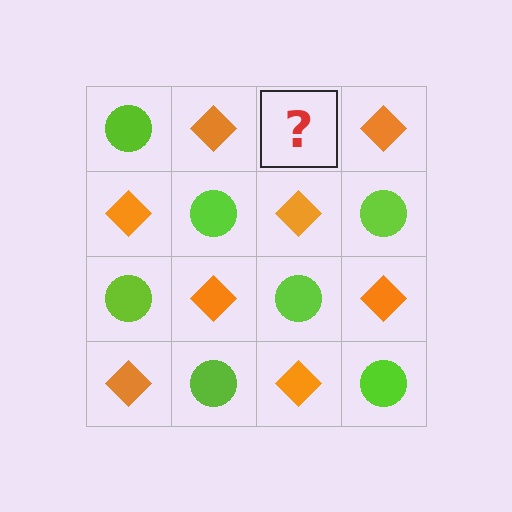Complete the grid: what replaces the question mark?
The question mark should be replaced with a lime circle.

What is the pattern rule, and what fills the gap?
The rule is that it alternates lime circle and orange diamond in a checkerboard pattern. The gap should be filled with a lime circle.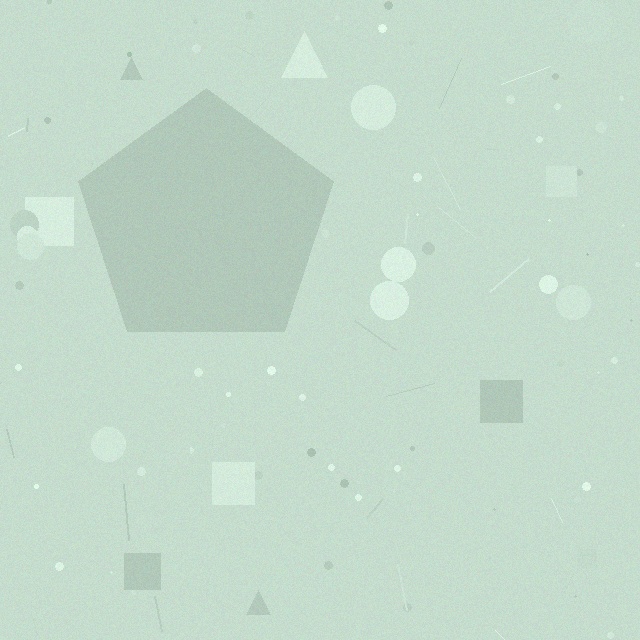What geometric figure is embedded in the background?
A pentagon is embedded in the background.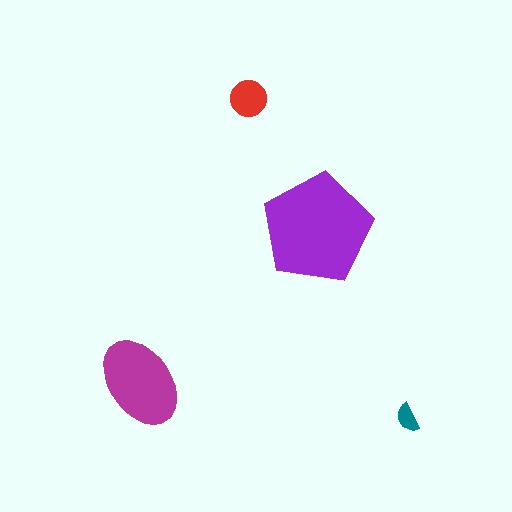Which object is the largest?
The purple pentagon.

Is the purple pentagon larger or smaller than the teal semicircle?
Larger.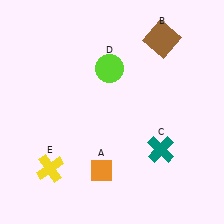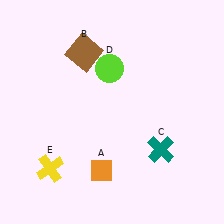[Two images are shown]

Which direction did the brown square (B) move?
The brown square (B) moved left.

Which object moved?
The brown square (B) moved left.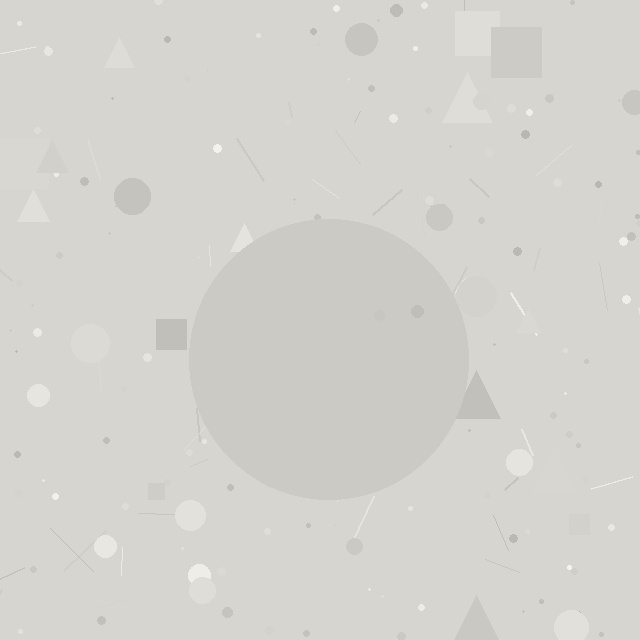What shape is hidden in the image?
A circle is hidden in the image.